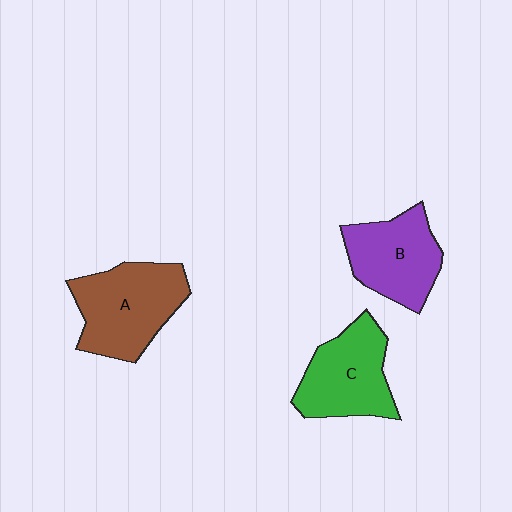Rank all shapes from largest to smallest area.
From largest to smallest: A (brown), C (green), B (purple).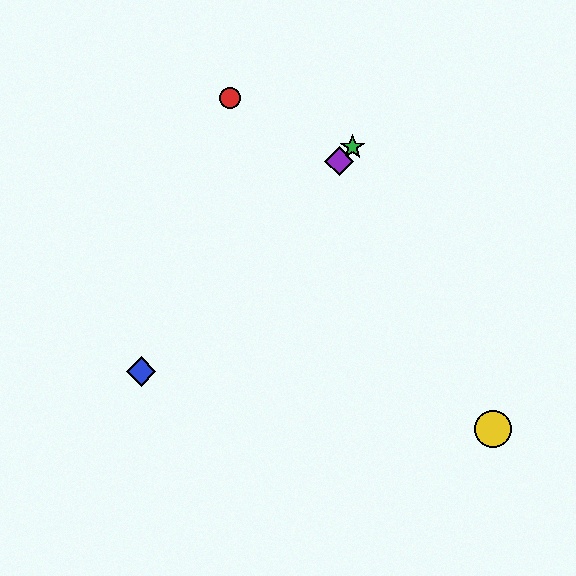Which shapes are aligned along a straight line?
The blue diamond, the green star, the purple diamond are aligned along a straight line.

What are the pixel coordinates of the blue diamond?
The blue diamond is at (141, 371).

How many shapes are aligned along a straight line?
3 shapes (the blue diamond, the green star, the purple diamond) are aligned along a straight line.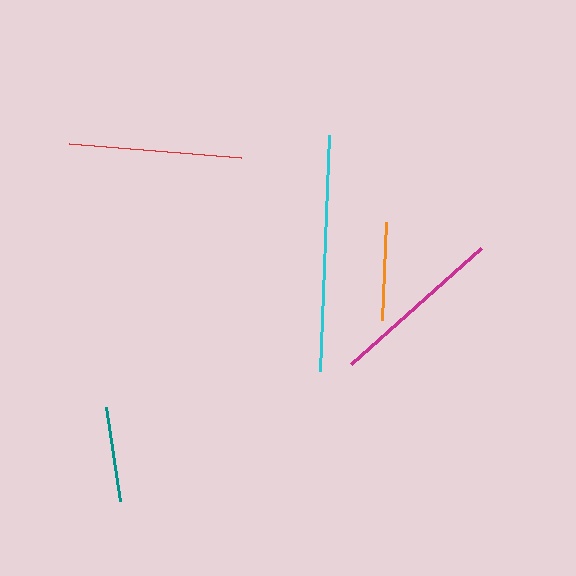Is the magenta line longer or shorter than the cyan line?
The cyan line is longer than the magenta line.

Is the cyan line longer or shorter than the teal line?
The cyan line is longer than the teal line.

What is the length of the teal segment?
The teal segment is approximately 95 pixels long.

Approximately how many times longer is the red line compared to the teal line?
The red line is approximately 1.8 times the length of the teal line.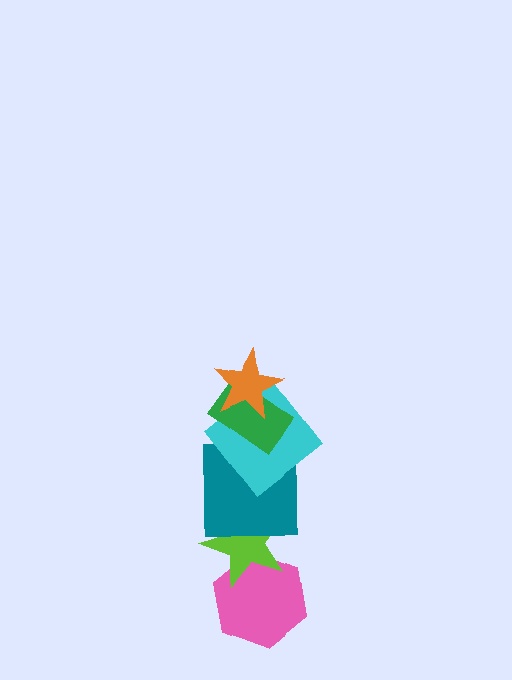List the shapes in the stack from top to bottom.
From top to bottom: the orange star, the green rectangle, the cyan diamond, the teal square, the lime star, the pink hexagon.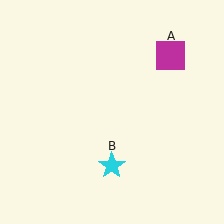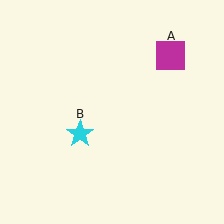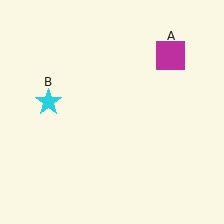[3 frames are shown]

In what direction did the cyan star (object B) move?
The cyan star (object B) moved up and to the left.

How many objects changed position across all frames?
1 object changed position: cyan star (object B).